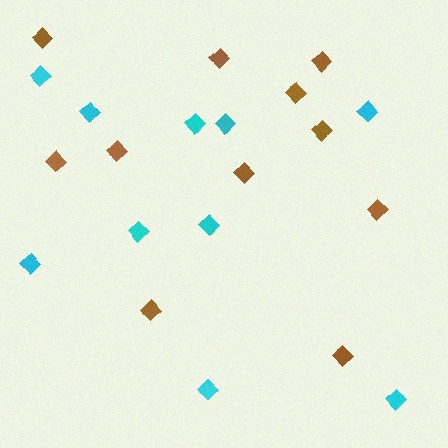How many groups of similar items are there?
There are 2 groups: one group of brown diamonds (11) and one group of cyan diamonds (10).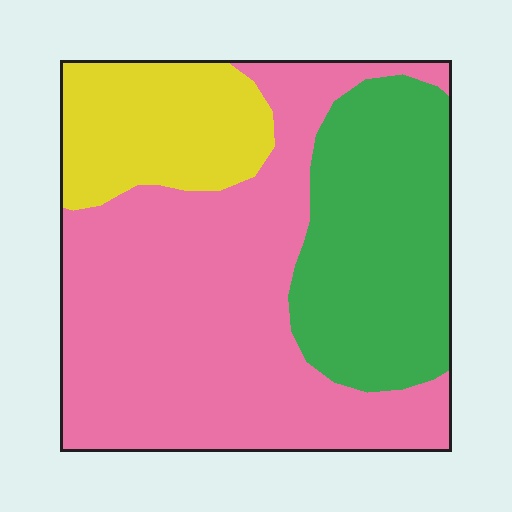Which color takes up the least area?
Yellow, at roughly 15%.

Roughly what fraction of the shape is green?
Green takes up between a sixth and a third of the shape.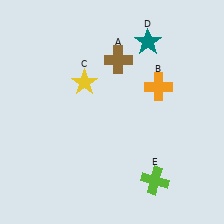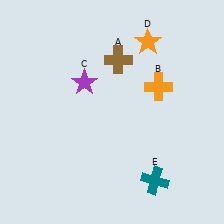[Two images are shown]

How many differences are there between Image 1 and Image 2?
There are 3 differences between the two images.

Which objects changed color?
C changed from yellow to purple. D changed from teal to orange. E changed from lime to teal.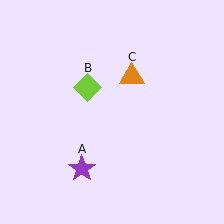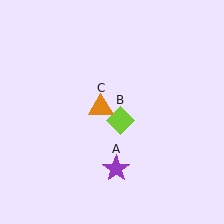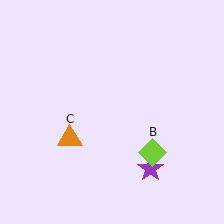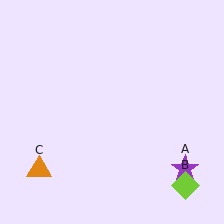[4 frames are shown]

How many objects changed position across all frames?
3 objects changed position: purple star (object A), lime diamond (object B), orange triangle (object C).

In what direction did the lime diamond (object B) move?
The lime diamond (object B) moved down and to the right.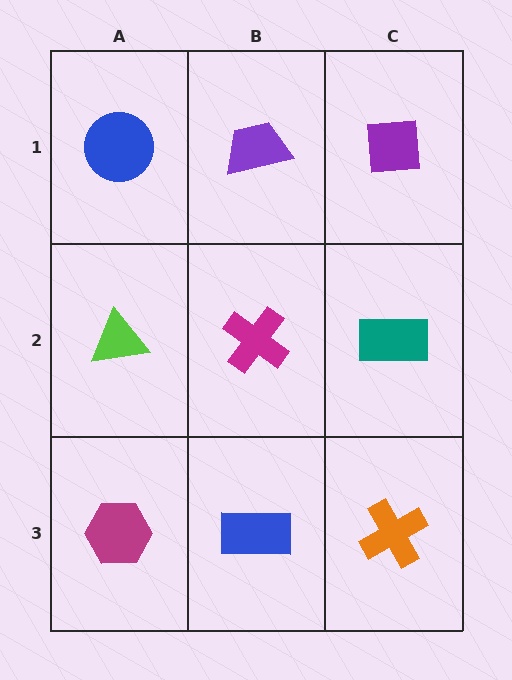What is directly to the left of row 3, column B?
A magenta hexagon.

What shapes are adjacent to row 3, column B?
A magenta cross (row 2, column B), a magenta hexagon (row 3, column A), an orange cross (row 3, column C).